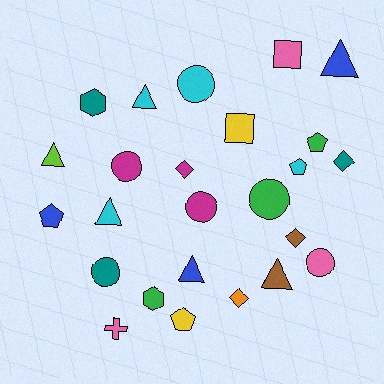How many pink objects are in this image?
There are 3 pink objects.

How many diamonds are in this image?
There are 4 diamonds.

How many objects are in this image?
There are 25 objects.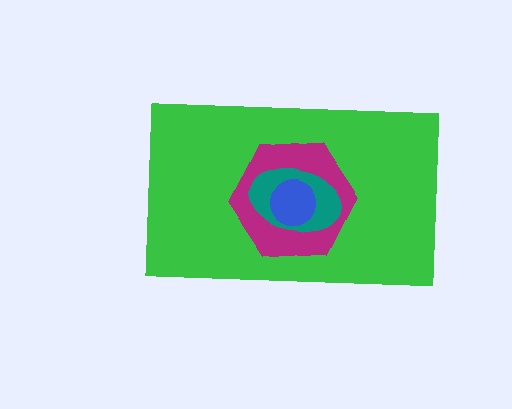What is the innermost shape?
The blue circle.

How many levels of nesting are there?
4.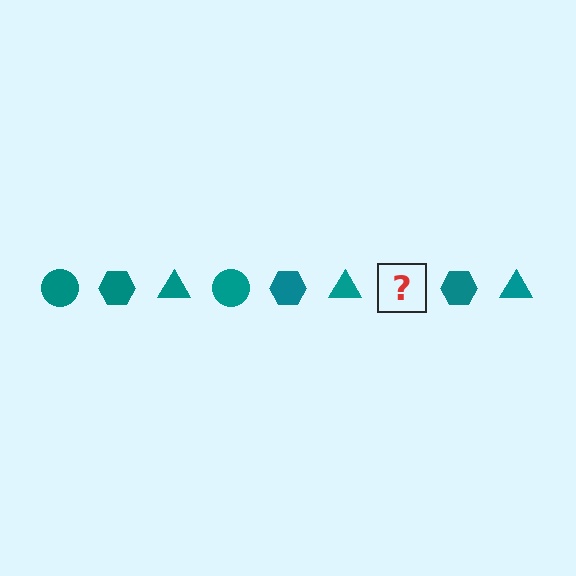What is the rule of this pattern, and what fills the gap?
The rule is that the pattern cycles through circle, hexagon, triangle shapes in teal. The gap should be filled with a teal circle.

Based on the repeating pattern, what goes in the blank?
The blank should be a teal circle.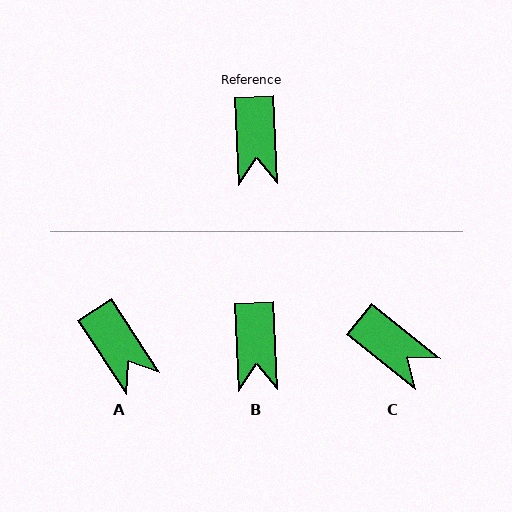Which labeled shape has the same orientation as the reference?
B.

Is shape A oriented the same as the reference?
No, it is off by about 30 degrees.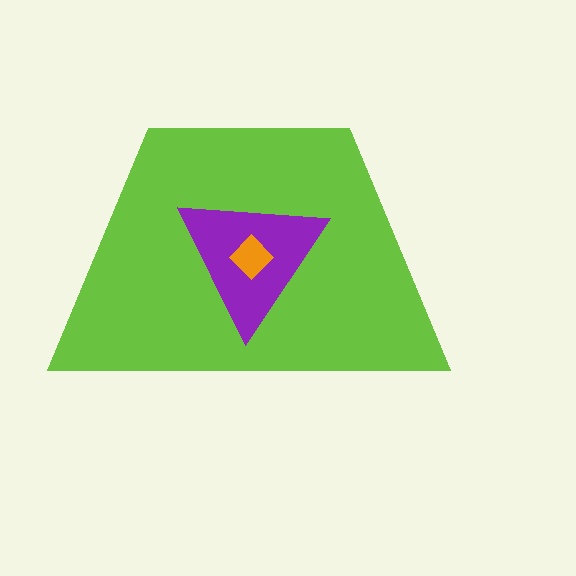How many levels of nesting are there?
3.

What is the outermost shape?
The lime trapezoid.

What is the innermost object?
The orange diamond.